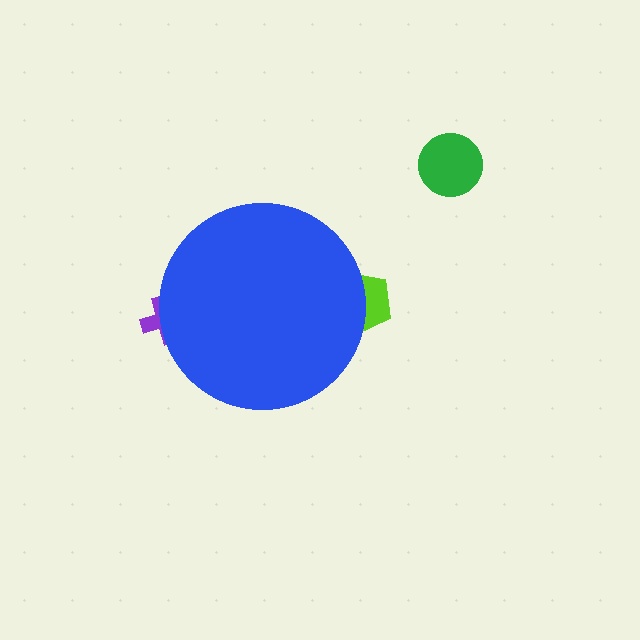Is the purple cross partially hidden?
Yes, the purple cross is partially hidden behind the blue circle.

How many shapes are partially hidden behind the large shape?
2 shapes are partially hidden.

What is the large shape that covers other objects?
A blue circle.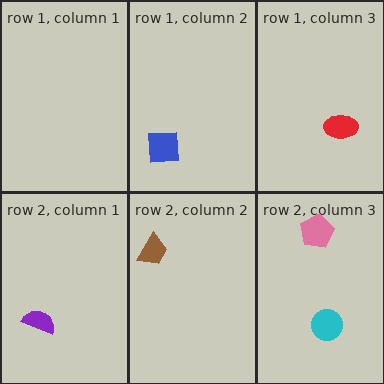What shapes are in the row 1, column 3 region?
The red ellipse.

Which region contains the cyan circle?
The row 2, column 3 region.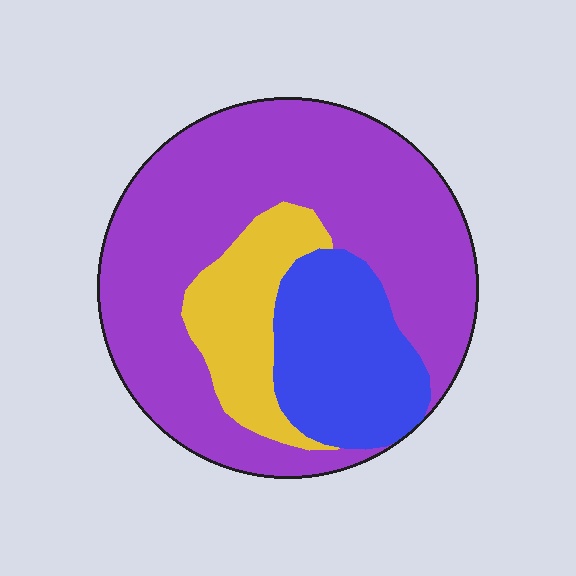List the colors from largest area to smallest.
From largest to smallest: purple, blue, yellow.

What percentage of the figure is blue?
Blue takes up about one fifth (1/5) of the figure.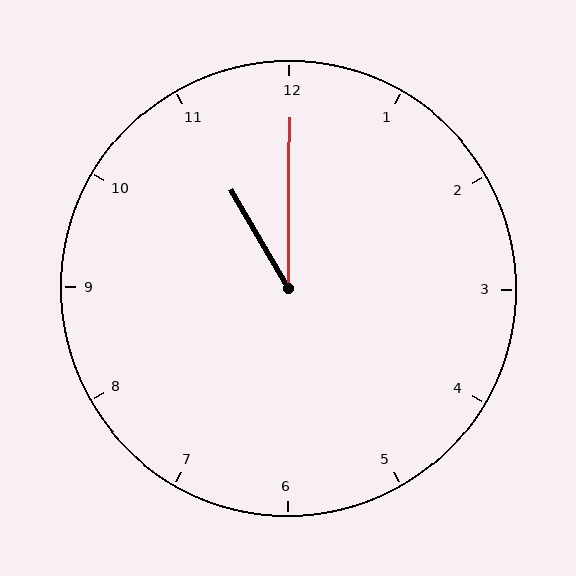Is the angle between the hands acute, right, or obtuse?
It is acute.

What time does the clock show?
11:00.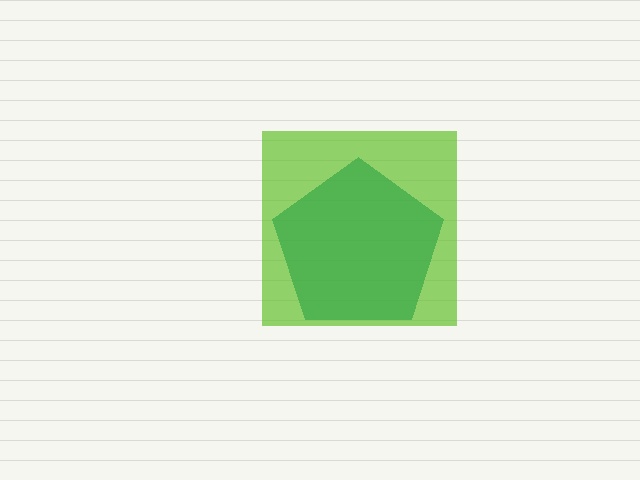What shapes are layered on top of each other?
The layered shapes are: a lime square, a green pentagon.